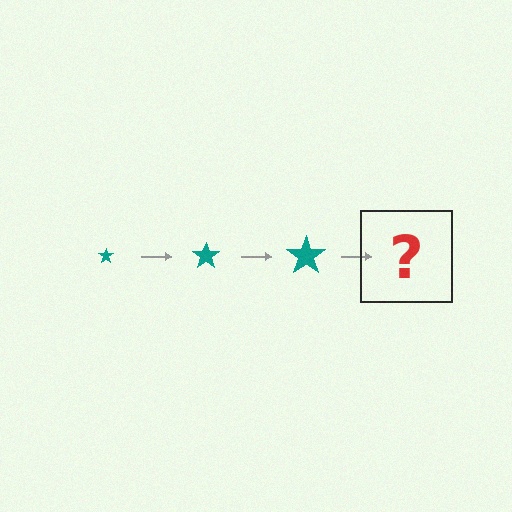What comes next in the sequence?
The next element should be a teal star, larger than the previous one.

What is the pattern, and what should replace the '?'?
The pattern is that the star gets progressively larger each step. The '?' should be a teal star, larger than the previous one.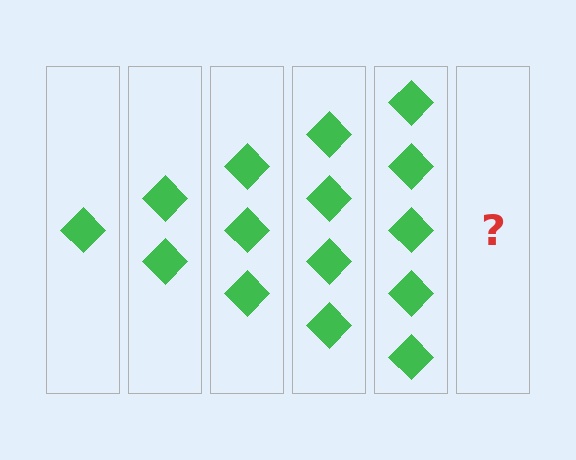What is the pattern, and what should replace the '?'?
The pattern is that each step adds one more diamond. The '?' should be 6 diamonds.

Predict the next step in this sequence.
The next step is 6 diamonds.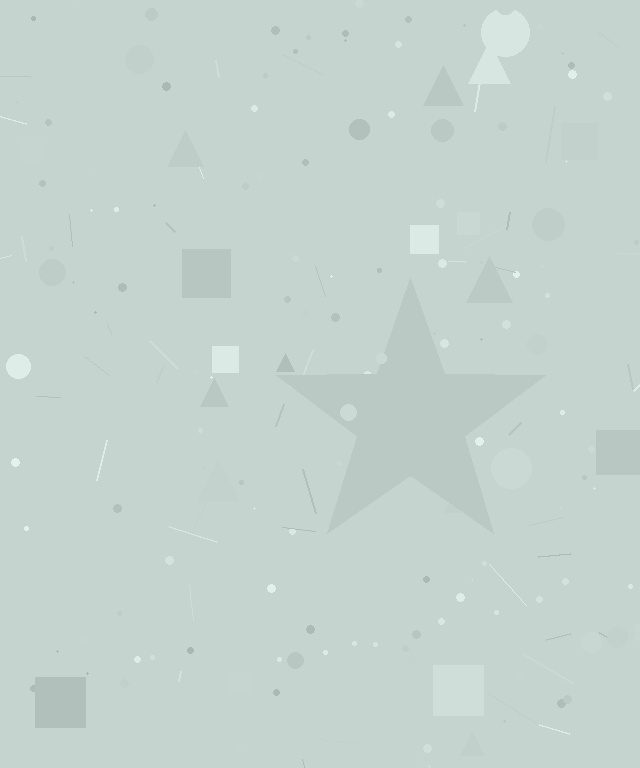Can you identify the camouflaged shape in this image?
The camouflaged shape is a star.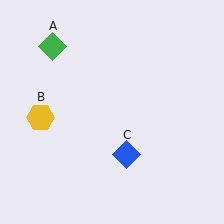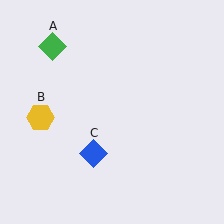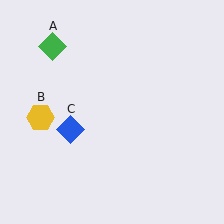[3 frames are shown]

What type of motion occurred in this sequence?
The blue diamond (object C) rotated clockwise around the center of the scene.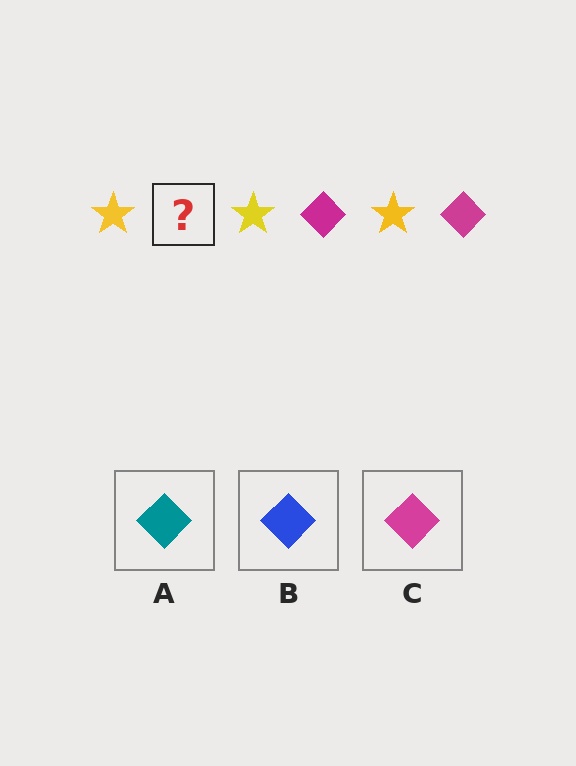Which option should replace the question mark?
Option C.